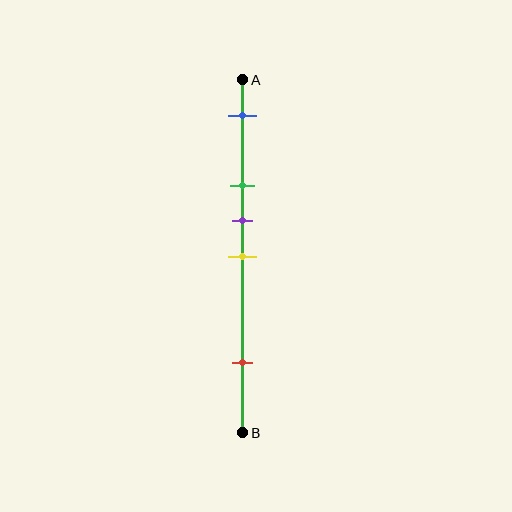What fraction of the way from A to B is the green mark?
The green mark is approximately 30% (0.3) of the way from A to B.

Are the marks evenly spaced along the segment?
No, the marks are not evenly spaced.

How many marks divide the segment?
There are 5 marks dividing the segment.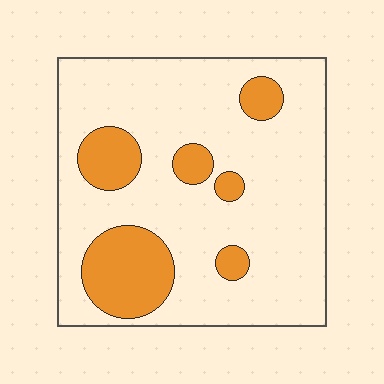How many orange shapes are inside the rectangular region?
6.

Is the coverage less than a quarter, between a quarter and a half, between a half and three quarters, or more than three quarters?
Less than a quarter.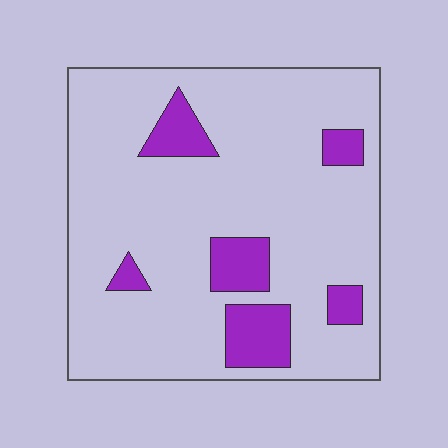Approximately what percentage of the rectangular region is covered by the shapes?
Approximately 15%.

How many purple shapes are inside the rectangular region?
6.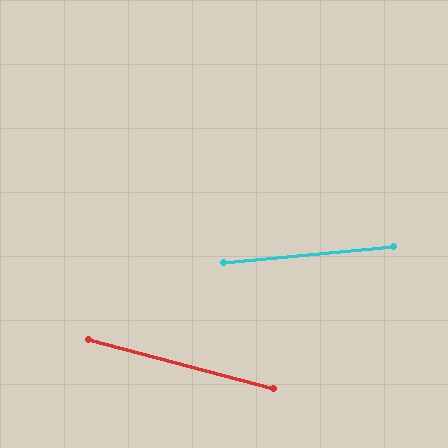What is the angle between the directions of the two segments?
Approximately 20 degrees.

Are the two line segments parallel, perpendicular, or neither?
Neither parallel nor perpendicular — they differ by about 20°.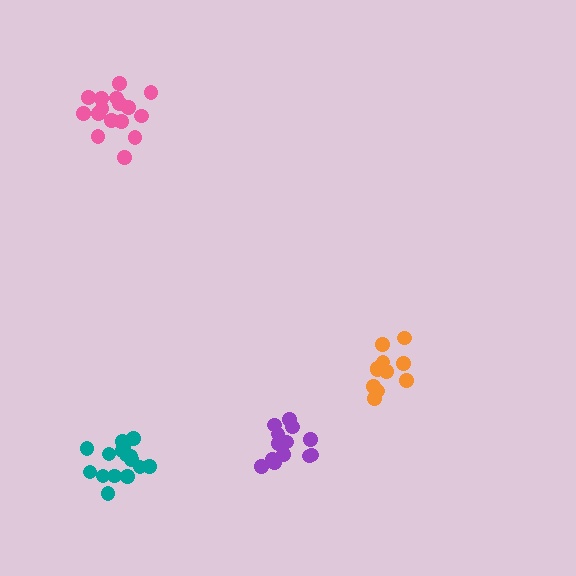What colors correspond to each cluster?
The clusters are colored: orange, purple, pink, teal.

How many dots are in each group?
Group 1: 11 dots, Group 2: 13 dots, Group 3: 16 dots, Group 4: 16 dots (56 total).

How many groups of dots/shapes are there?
There are 4 groups.